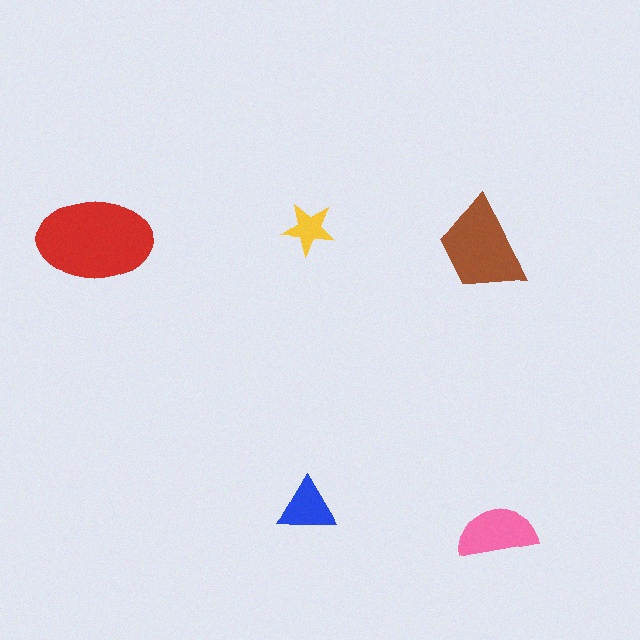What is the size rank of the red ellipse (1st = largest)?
1st.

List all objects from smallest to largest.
The yellow star, the blue triangle, the pink semicircle, the brown trapezoid, the red ellipse.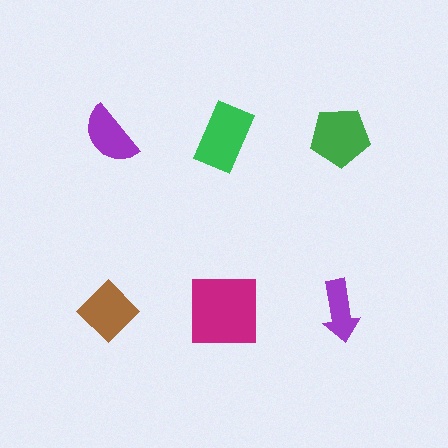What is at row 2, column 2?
A magenta square.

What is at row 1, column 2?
A green rectangle.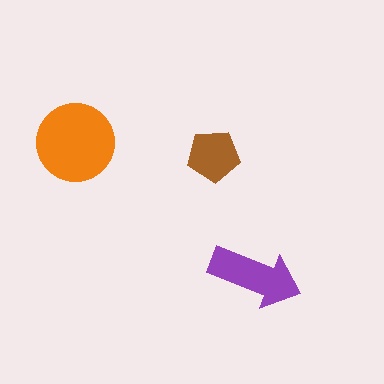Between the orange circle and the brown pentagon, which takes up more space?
The orange circle.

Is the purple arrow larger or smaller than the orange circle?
Smaller.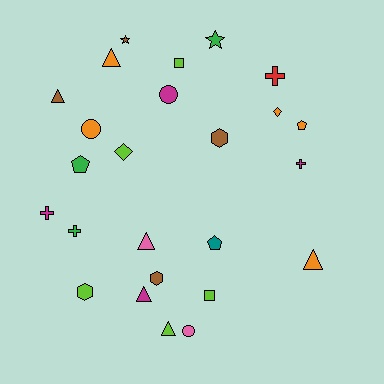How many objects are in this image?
There are 25 objects.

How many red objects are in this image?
There is 1 red object.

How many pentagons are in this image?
There are 3 pentagons.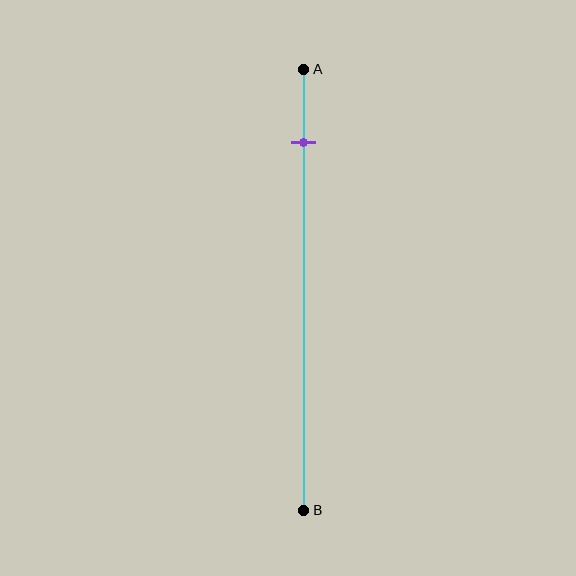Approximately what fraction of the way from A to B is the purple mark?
The purple mark is approximately 15% of the way from A to B.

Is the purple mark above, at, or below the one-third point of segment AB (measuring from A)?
The purple mark is above the one-third point of segment AB.